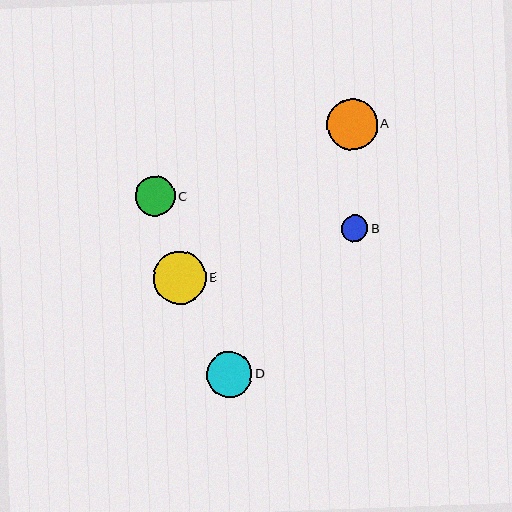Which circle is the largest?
Circle E is the largest with a size of approximately 53 pixels.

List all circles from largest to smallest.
From largest to smallest: E, A, D, C, B.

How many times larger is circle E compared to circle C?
Circle E is approximately 1.3 times the size of circle C.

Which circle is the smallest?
Circle B is the smallest with a size of approximately 27 pixels.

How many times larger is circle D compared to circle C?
Circle D is approximately 1.2 times the size of circle C.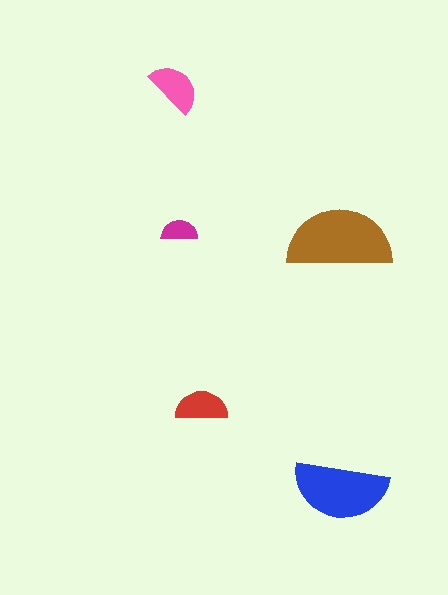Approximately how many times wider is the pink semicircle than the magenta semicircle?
About 1.5 times wider.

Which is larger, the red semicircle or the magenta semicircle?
The red one.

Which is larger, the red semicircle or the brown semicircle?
The brown one.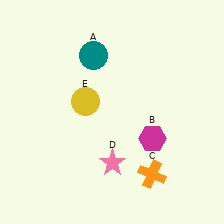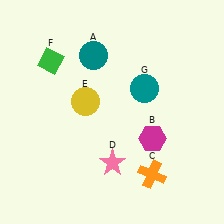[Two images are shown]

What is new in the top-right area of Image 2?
A teal circle (G) was added in the top-right area of Image 2.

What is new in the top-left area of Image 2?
A green diamond (F) was added in the top-left area of Image 2.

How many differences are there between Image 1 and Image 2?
There are 2 differences between the two images.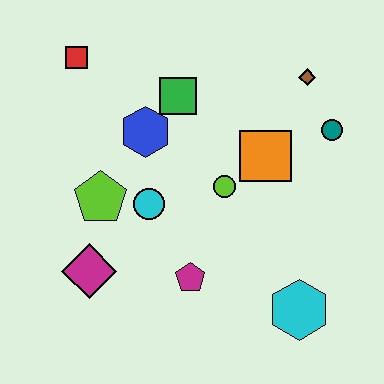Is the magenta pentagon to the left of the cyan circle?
No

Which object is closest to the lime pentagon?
The cyan circle is closest to the lime pentagon.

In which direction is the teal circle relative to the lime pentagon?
The teal circle is to the right of the lime pentagon.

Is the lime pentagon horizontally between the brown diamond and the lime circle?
No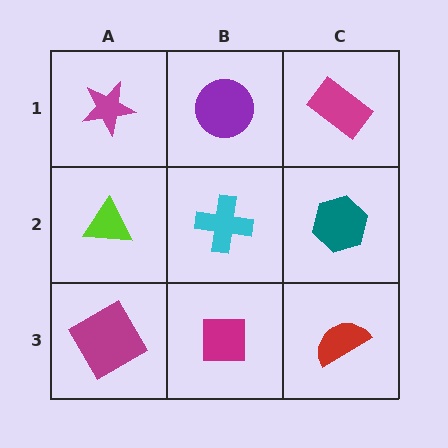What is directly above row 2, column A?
A magenta star.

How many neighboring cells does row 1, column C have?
2.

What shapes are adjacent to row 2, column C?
A magenta rectangle (row 1, column C), a red semicircle (row 3, column C), a cyan cross (row 2, column B).